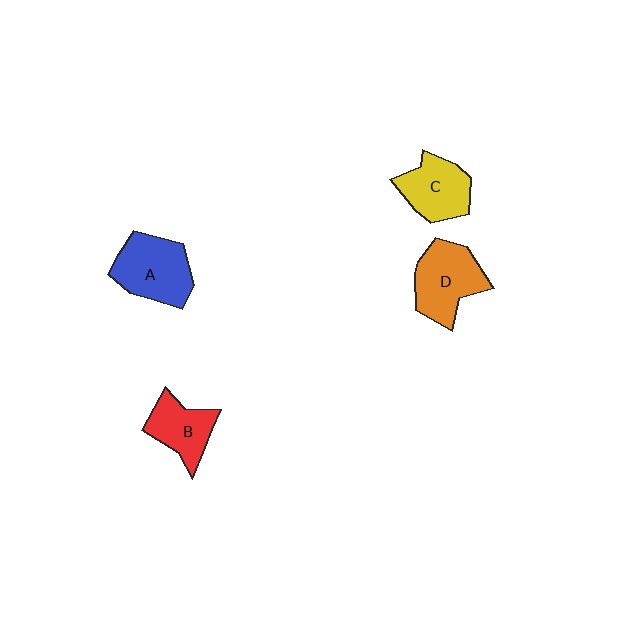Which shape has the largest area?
Shape A (blue).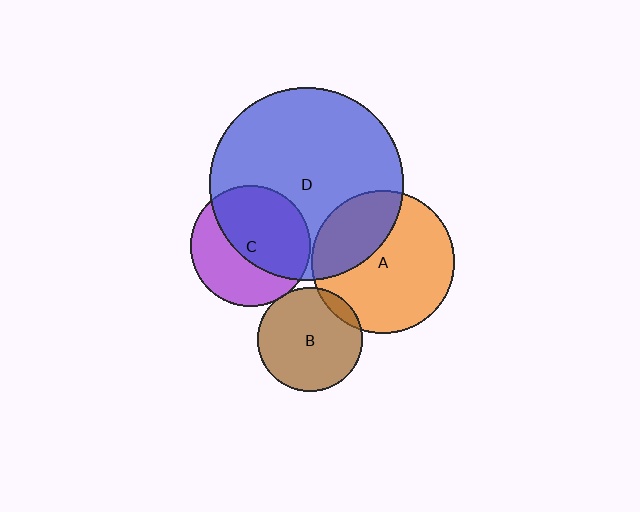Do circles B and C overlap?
Yes.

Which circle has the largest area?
Circle D (blue).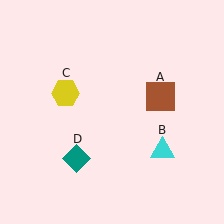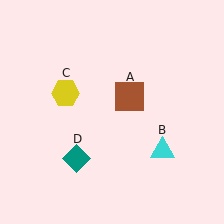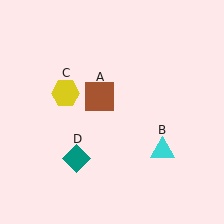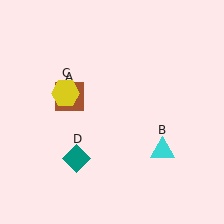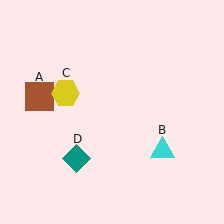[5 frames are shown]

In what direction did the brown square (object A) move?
The brown square (object A) moved left.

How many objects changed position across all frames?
1 object changed position: brown square (object A).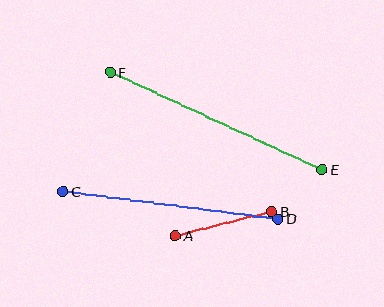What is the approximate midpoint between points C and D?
The midpoint is at approximately (171, 205) pixels.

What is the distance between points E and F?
The distance is approximately 233 pixels.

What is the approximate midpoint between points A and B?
The midpoint is at approximately (223, 224) pixels.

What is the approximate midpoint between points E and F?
The midpoint is at approximately (216, 121) pixels.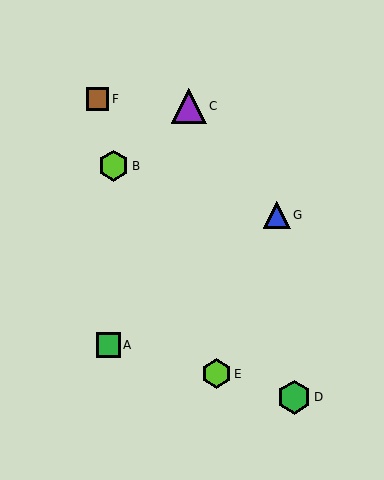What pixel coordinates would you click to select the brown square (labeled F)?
Click at (97, 99) to select the brown square F.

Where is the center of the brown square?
The center of the brown square is at (97, 99).